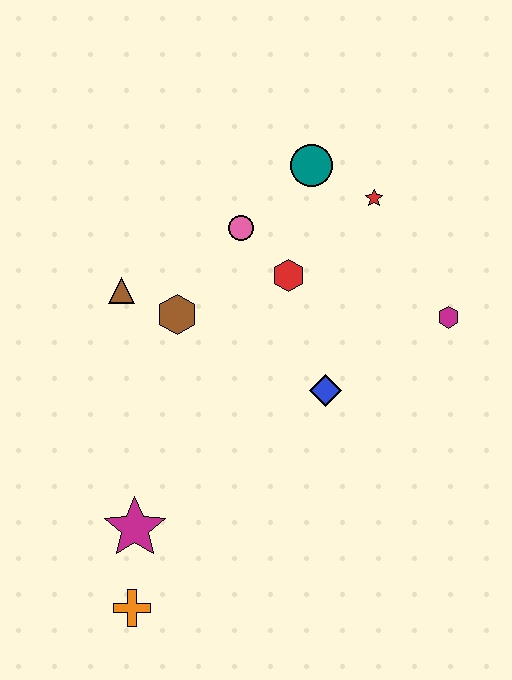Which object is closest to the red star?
The teal circle is closest to the red star.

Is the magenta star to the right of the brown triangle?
Yes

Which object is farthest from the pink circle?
The orange cross is farthest from the pink circle.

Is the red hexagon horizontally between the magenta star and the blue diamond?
Yes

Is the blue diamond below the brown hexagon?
Yes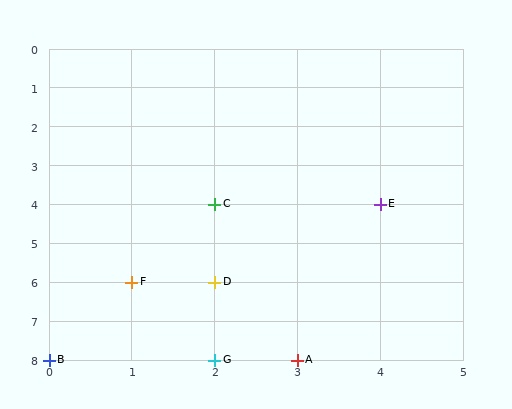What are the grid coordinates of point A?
Point A is at grid coordinates (3, 8).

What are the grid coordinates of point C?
Point C is at grid coordinates (2, 4).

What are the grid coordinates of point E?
Point E is at grid coordinates (4, 4).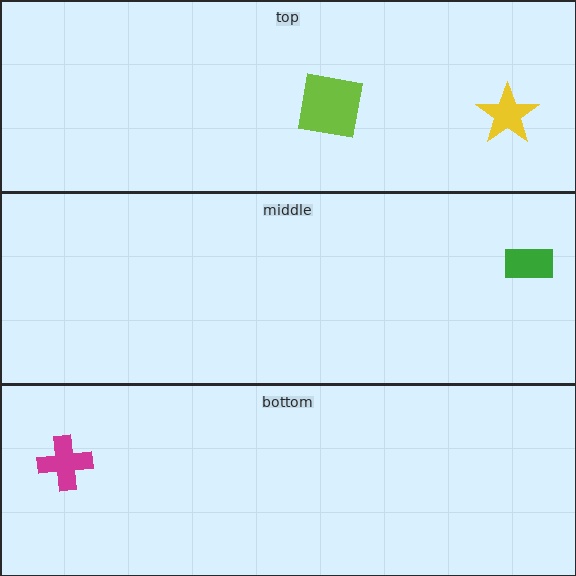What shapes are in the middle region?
The green rectangle.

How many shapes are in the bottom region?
1.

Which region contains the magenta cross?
The bottom region.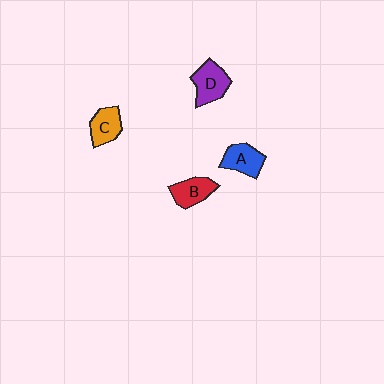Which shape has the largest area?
Shape D (purple).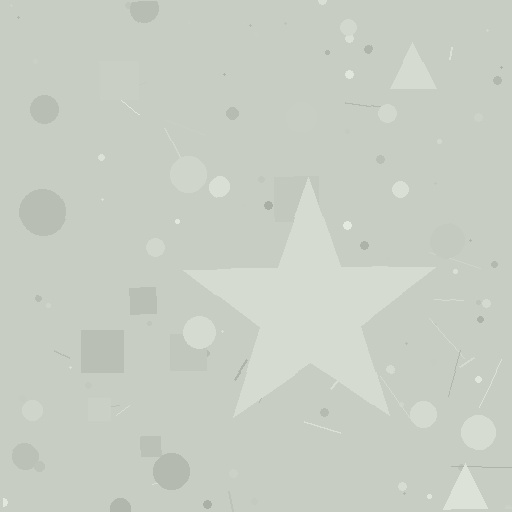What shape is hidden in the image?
A star is hidden in the image.